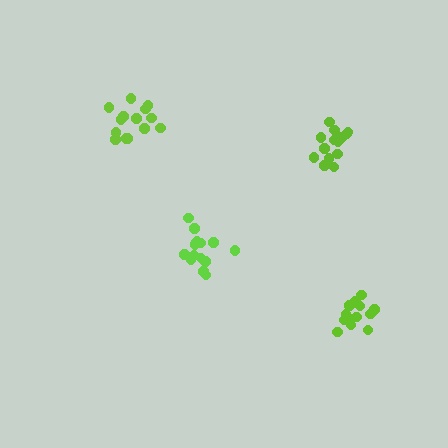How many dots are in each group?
Group 1: 14 dots, Group 2: 14 dots, Group 3: 15 dots, Group 4: 14 dots (57 total).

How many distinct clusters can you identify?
There are 4 distinct clusters.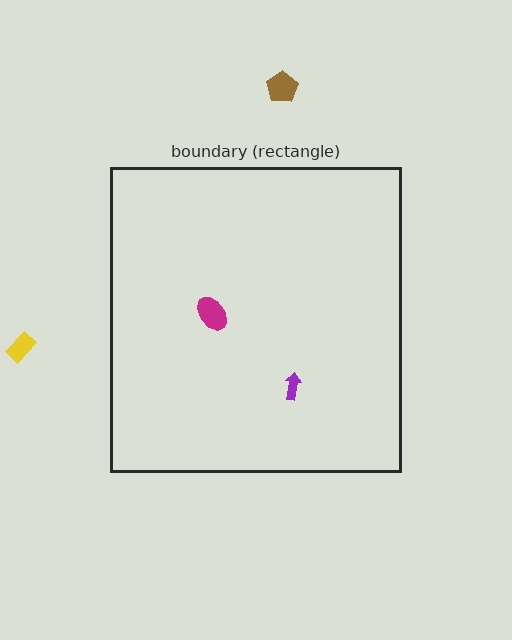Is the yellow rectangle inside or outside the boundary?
Outside.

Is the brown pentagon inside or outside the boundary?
Outside.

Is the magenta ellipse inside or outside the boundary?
Inside.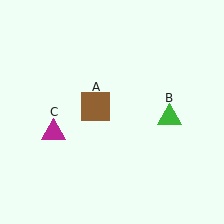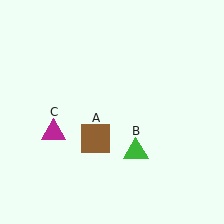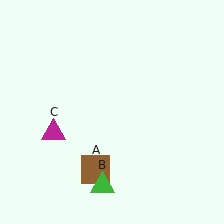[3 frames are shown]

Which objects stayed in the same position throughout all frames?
Magenta triangle (object C) remained stationary.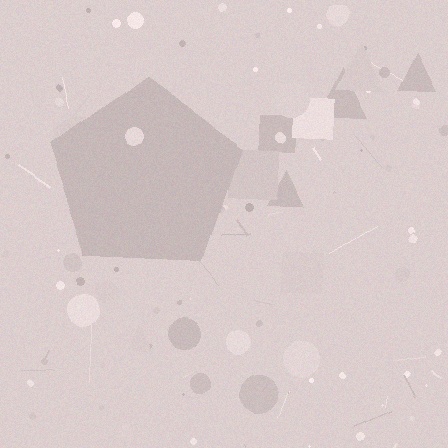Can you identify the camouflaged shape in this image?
The camouflaged shape is a pentagon.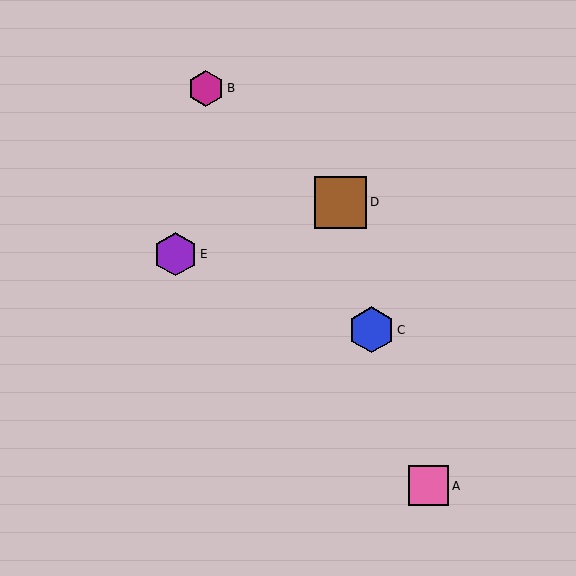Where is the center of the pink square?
The center of the pink square is at (429, 486).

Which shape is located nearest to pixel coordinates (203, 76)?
The magenta hexagon (labeled B) at (206, 88) is nearest to that location.